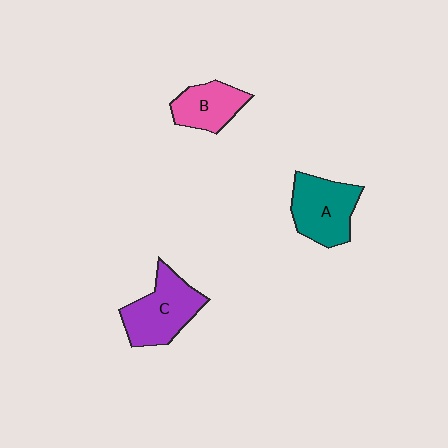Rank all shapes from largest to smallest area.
From largest to smallest: C (purple), A (teal), B (pink).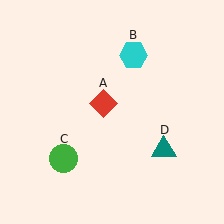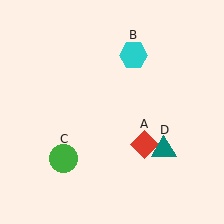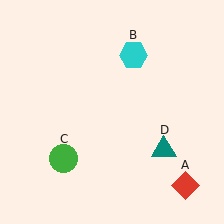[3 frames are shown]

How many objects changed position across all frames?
1 object changed position: red diamond (object A).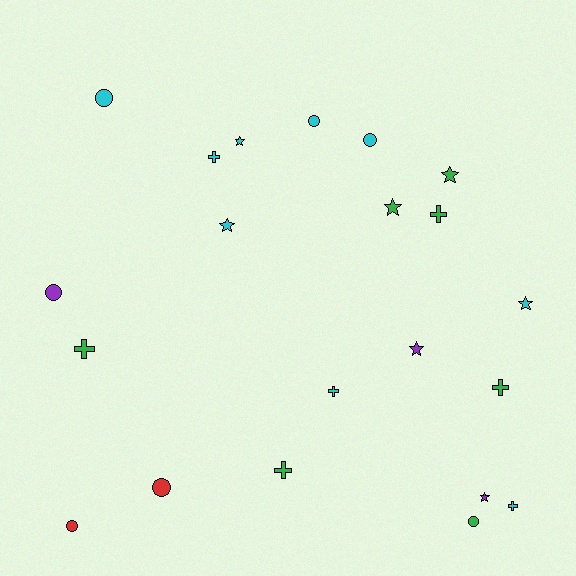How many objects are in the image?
There are 21 objects.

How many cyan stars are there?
There are 3 cyan stars.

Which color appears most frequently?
Cyan, with 9 objects.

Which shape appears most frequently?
Cross, with 7 objects.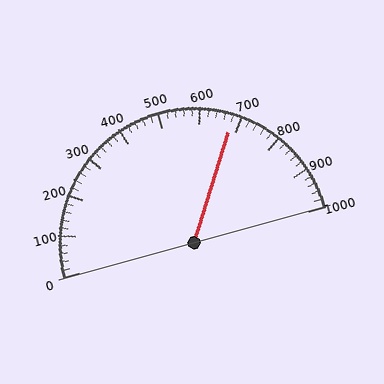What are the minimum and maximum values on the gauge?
The gauge ranges from 0 to 1000.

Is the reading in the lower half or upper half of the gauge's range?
The reading is in the upper half of the range (0 to 1000).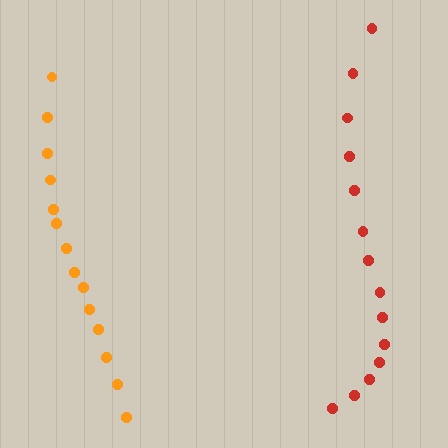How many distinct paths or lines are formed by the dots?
There are 2 distinct paths.